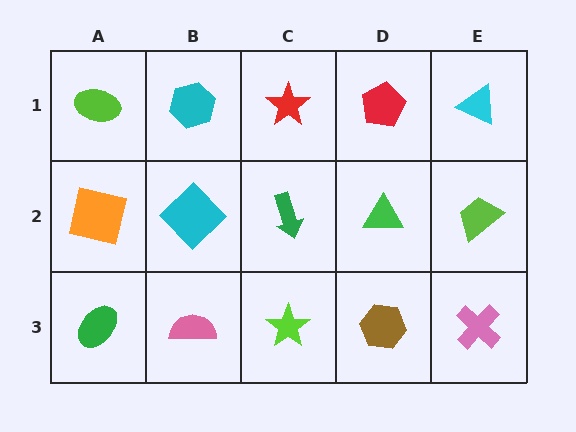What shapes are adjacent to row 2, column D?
A red pentagon (row 1, column D), a brown hexagon (row 3, column D), a green arrow (row 2, column C), a lime trapezoid (row 2, column E).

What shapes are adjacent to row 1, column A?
An orange square (row 2, column A), a cyan hexagon (row 1, column B).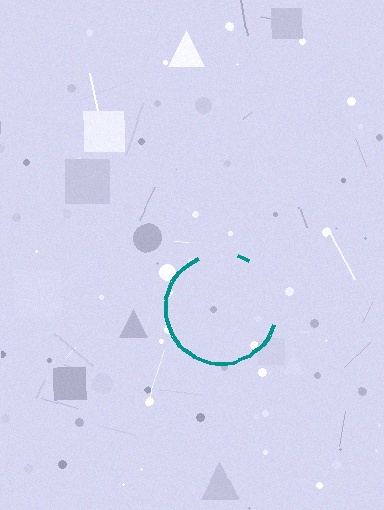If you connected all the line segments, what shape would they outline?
They would outline a circle.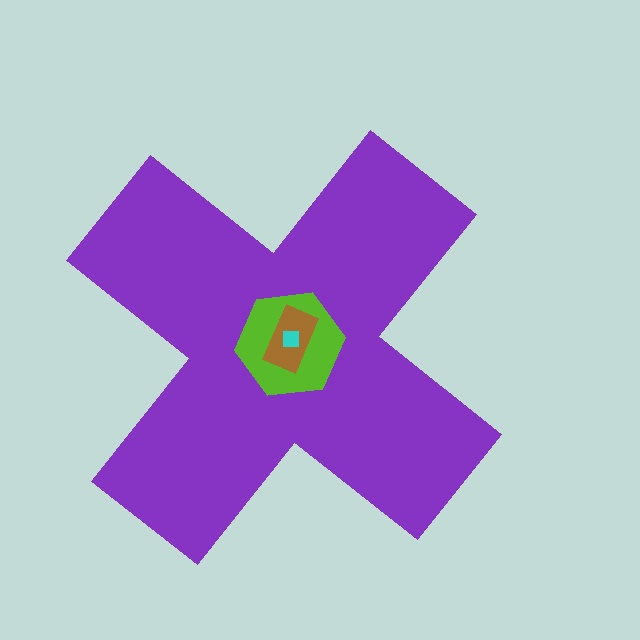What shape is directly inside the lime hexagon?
The brown rectangle.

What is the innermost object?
The cyan square.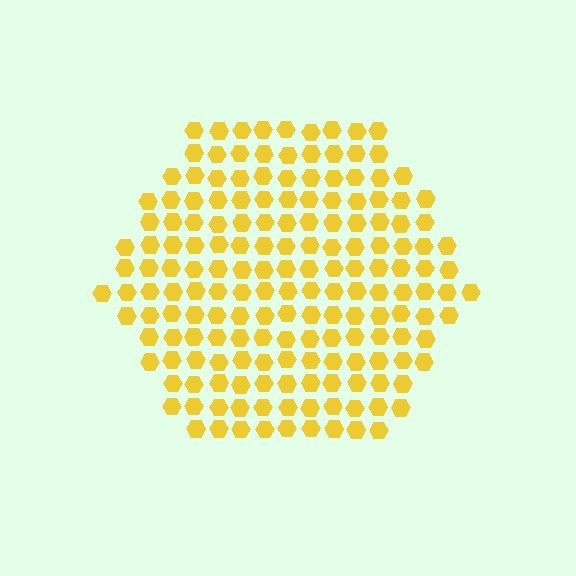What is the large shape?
The large shape is a hexagon.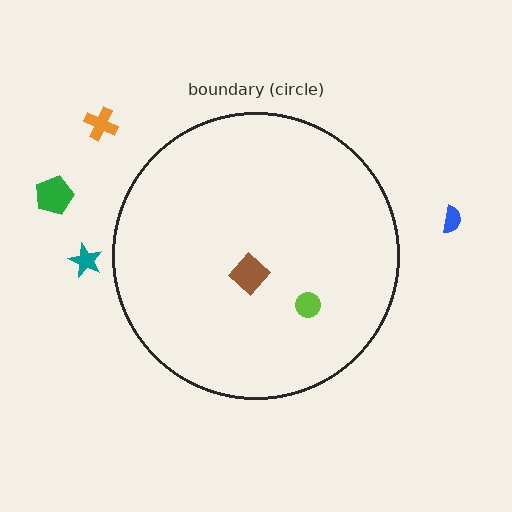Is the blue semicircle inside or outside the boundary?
Outside.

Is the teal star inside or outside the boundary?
Outside.